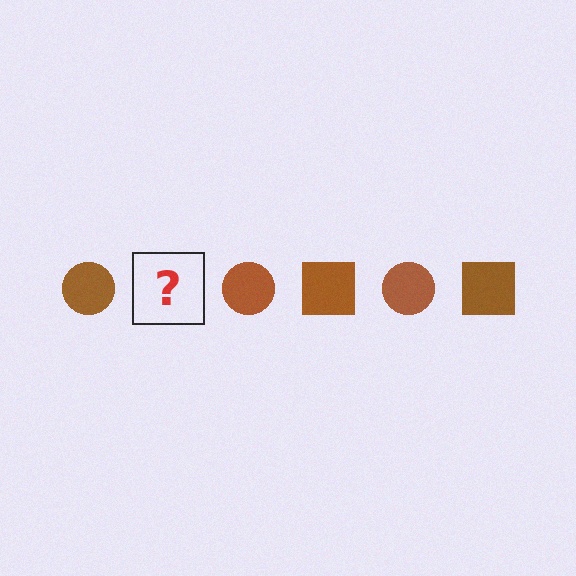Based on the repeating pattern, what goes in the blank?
The blank should be a brown square.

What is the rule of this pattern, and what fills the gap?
The rule is that the pattern cycles through circle, square shapes in brown. The gap should be filled with a brown square.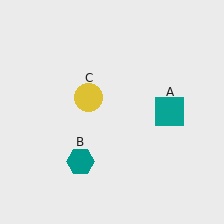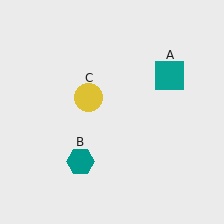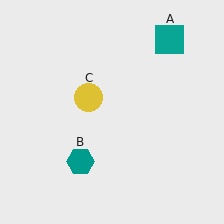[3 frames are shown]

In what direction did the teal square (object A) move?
The teal square (object A) moved up.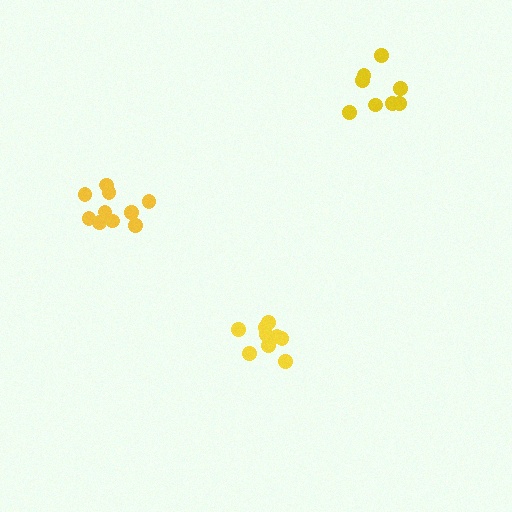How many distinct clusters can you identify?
There are 3 distinct clusters.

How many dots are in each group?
Group 1: 11 dots, Group 2: 9 dots, Group 3: 8 dots (28 total).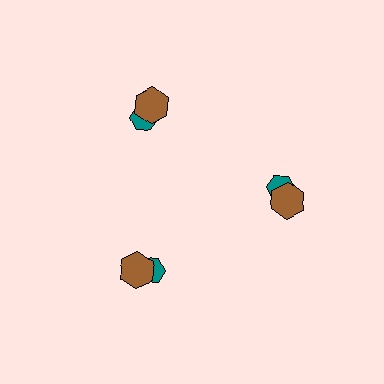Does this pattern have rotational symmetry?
Yes, this pattern has 3-fold rotational symmetry. It looks the same after rotating 120 degrees around the center.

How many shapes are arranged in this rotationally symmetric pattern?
There are 6 shapes, arranged in 3 groups of 2.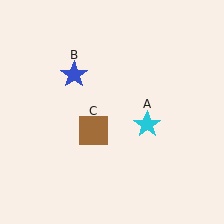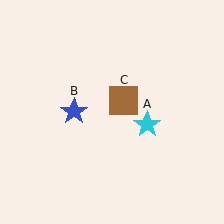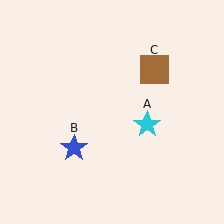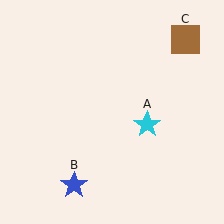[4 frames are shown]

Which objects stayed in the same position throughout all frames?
Cyan star (object A) remained stationary.